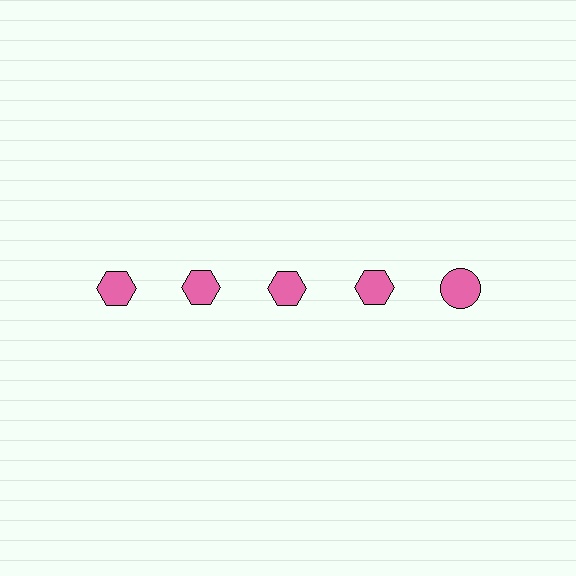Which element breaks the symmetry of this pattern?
The pink circle in the top row, rightmost column breaks the symmetry. All other shapes are pink hexagons.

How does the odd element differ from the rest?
It has a different shape: circle instead of hexagon.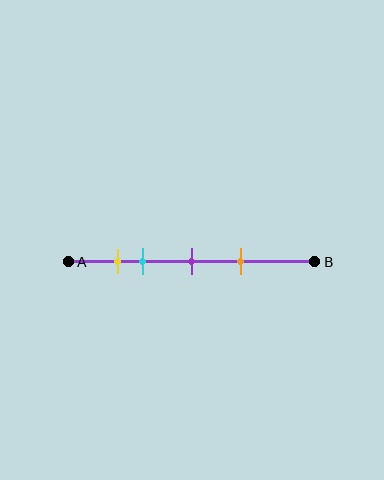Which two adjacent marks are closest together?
The yellow and cyan marks are the closest adjacent pair.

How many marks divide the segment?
There are 4 marks dividing the segment.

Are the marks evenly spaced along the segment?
No, the marks are not evenly spaced.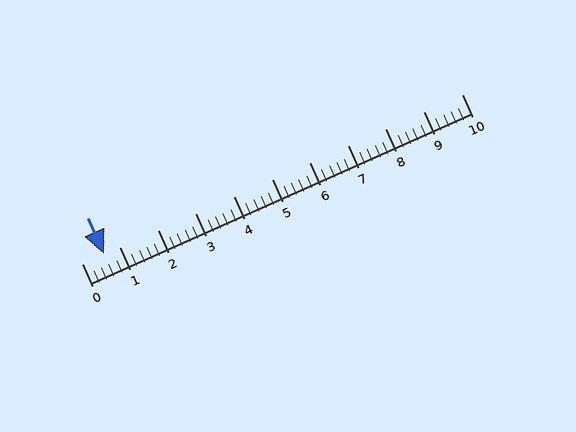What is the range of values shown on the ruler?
The ruler shows values from 0 to 10.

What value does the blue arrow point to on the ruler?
The blue arrow points to approximately 0.6.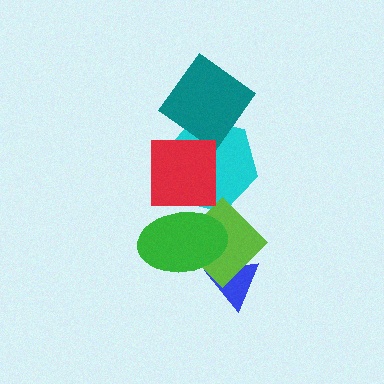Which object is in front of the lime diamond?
The green ellipse is in front of the lime diamond.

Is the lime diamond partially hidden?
Yes, it is partially covered by another shape.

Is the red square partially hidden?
Yes, it is partially covered by another shape.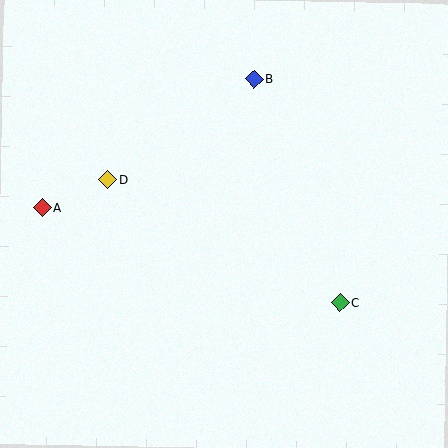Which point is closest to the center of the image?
Point D at (108, 180) is closest to the center.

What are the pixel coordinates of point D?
Point D is at (108, 180).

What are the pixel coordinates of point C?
Point C is at (340, 303).